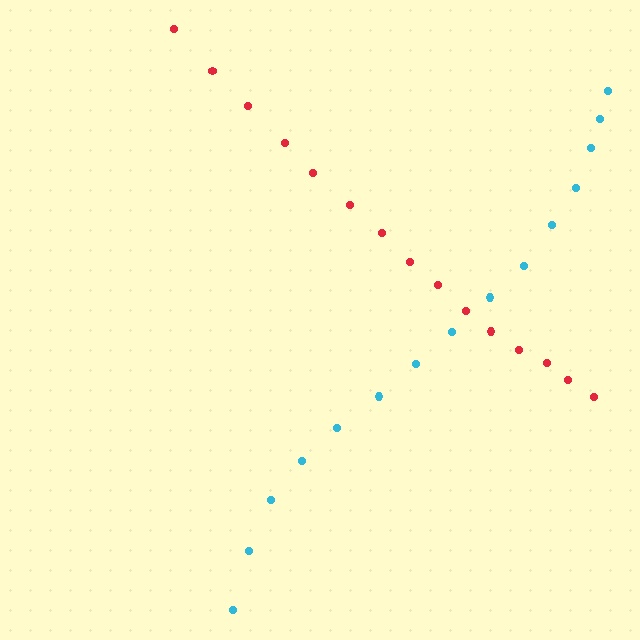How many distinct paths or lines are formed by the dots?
There are 2 distinct paths.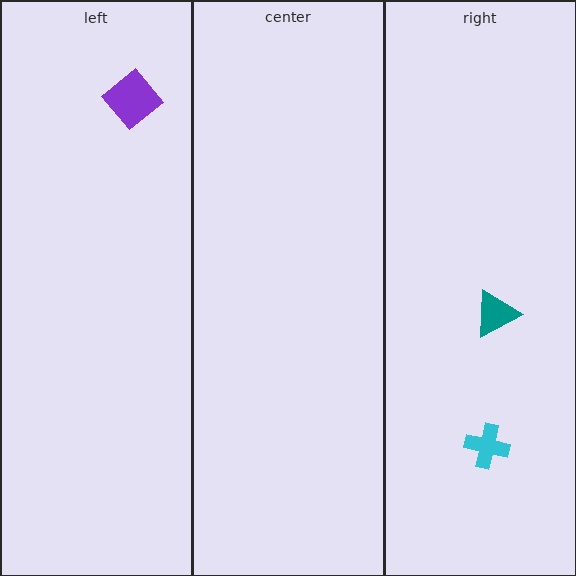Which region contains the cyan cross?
The right region.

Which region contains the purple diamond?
The left region.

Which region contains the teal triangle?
The right region.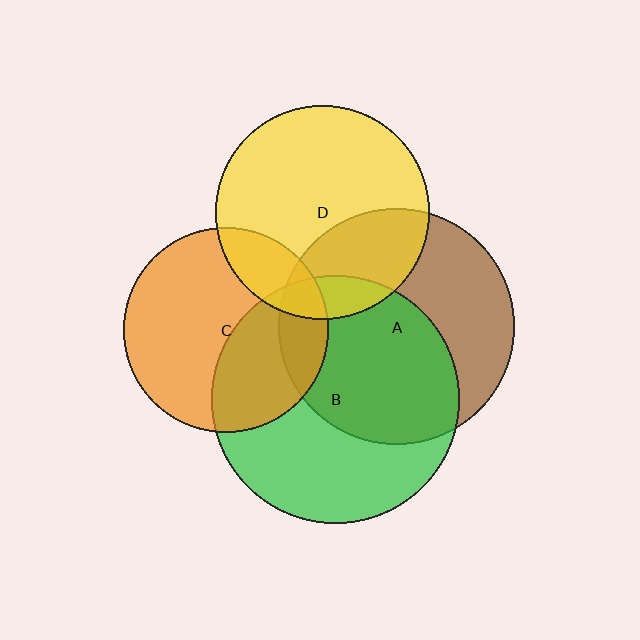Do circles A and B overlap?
Yes.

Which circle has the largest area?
Circle B (green).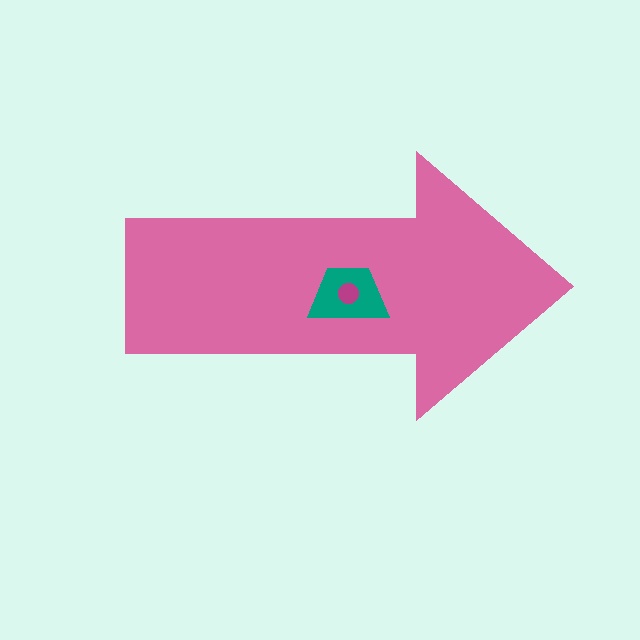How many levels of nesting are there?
3.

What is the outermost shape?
The pink arrow.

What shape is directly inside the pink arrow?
The teal trapezoid.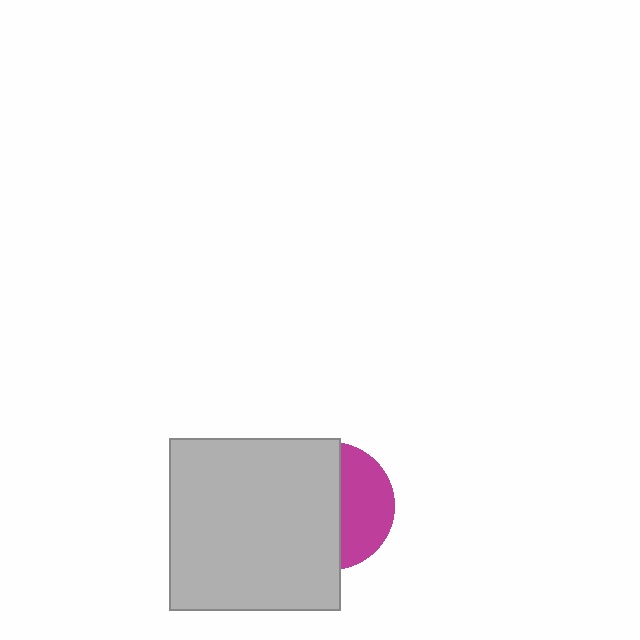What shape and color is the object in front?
The object in front is a light gray square.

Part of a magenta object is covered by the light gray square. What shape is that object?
It is a circle.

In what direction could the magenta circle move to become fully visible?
The magenta circle could move right. That would shift it out from behind the light gray square entirely.